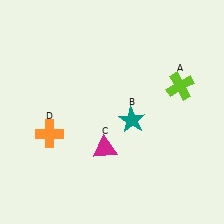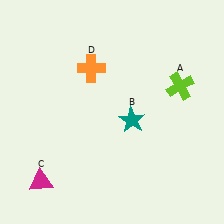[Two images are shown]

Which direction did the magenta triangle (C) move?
The magenta triangle (C) moved left.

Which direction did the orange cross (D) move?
The orange cross (D) moved up.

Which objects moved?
The objects that moved are: the magenta triangle (C), the orange cross (D).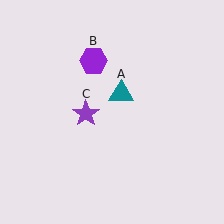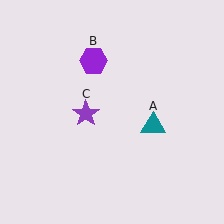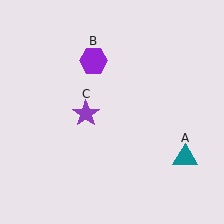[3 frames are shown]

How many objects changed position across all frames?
1 object changed position: teal triangle (object A).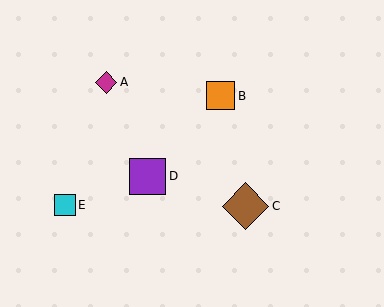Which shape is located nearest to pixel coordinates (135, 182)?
The purple square (labeled D) at (148, 176) is nearest to that location.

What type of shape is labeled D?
Shape D is a purple square.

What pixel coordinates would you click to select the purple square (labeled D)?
Click at (148, 176) to select the purple square D.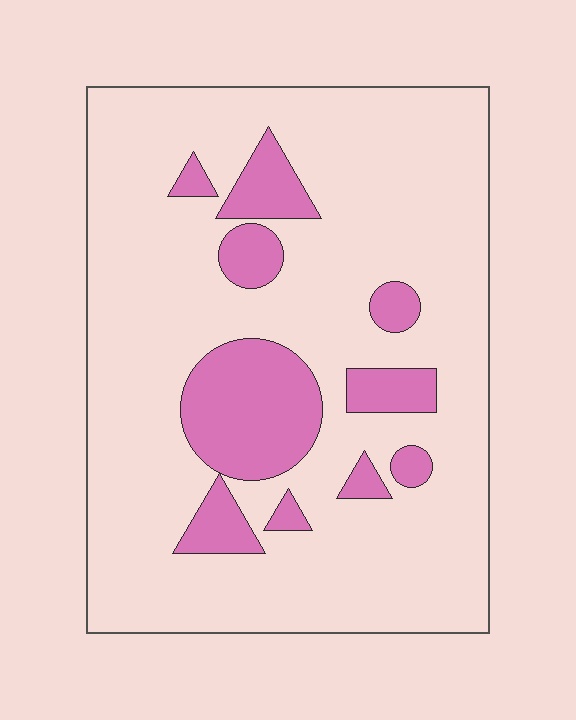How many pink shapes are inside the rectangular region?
10.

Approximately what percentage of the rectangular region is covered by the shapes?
Approximately 20%.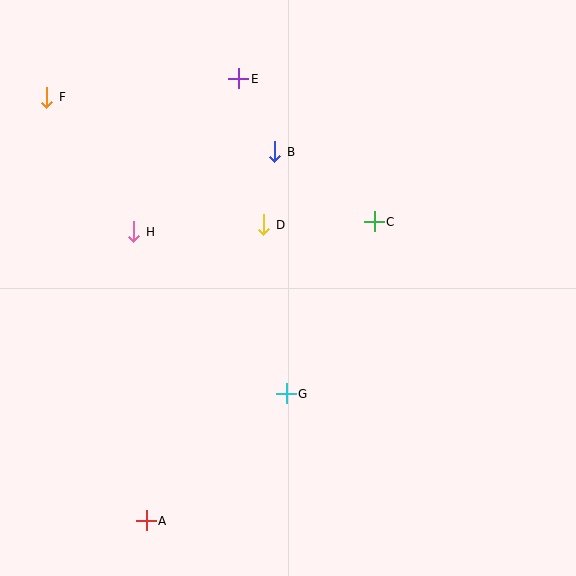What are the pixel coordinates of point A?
Point A is at (146, 521).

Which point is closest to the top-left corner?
Point F is closest to the top-left corner.